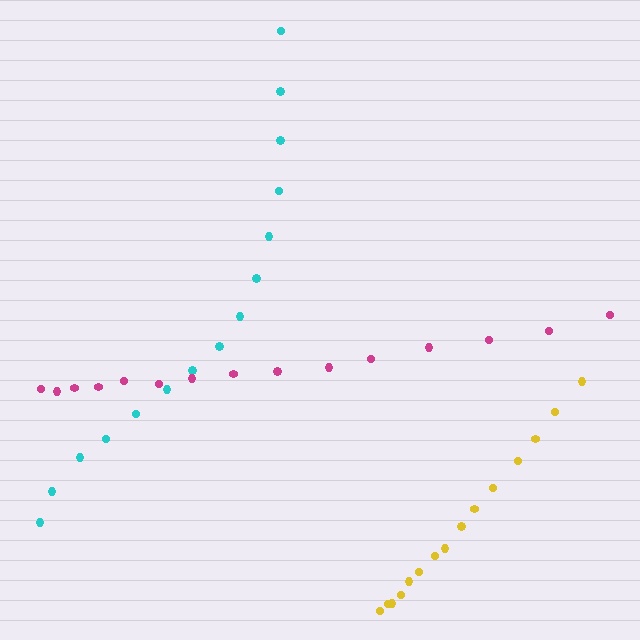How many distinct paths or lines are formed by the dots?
There are 3 distinct paths.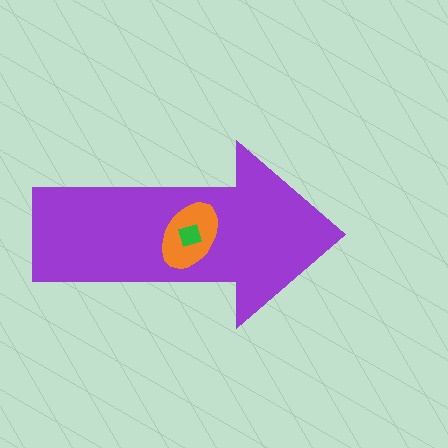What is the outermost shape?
The purple arrow.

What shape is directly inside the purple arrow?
The orange ellipse.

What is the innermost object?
The green square.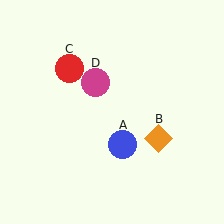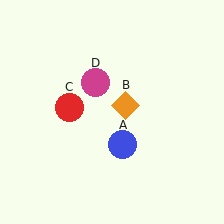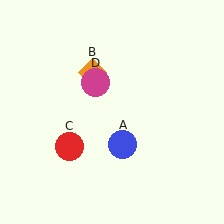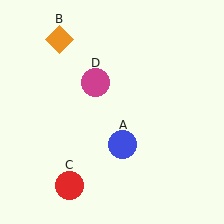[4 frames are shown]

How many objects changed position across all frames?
2 objects changed position: orange diamond (object B), red circle (object C).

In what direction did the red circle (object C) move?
The red circle (object C) moved down.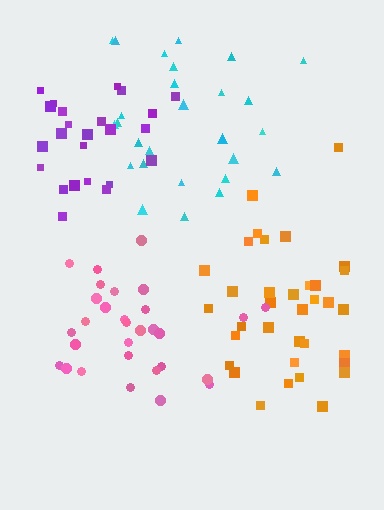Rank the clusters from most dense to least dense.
pink, purple, orange, cyan.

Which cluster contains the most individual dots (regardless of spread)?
Orange (35).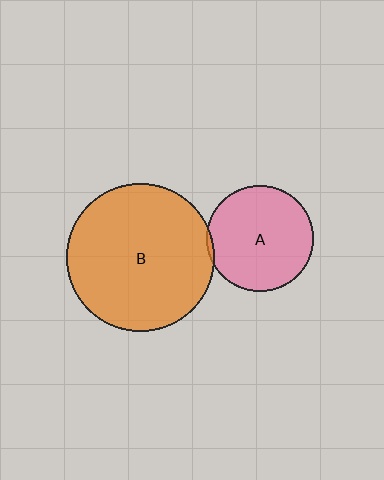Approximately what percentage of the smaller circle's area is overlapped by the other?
Approximately 5%.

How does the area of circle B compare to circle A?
Approximately 1.9 times.